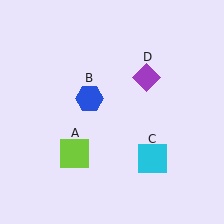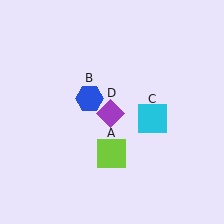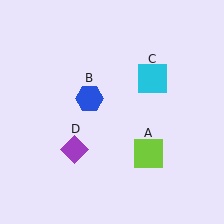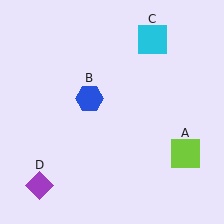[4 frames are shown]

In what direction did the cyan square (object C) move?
The cyan square (object C) moved up.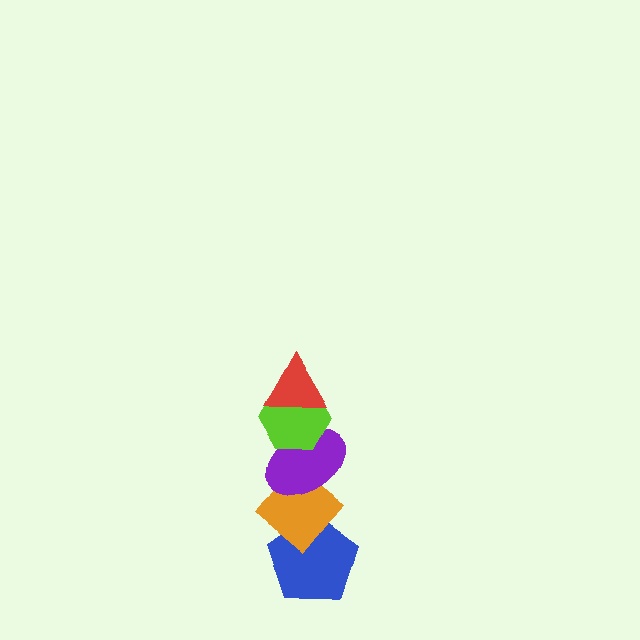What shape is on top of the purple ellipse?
The lime hexagon is on top of the purple ellipse.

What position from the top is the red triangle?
The red triangle is 1st from the top.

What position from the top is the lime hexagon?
The lime hexagon is 2nd from the top.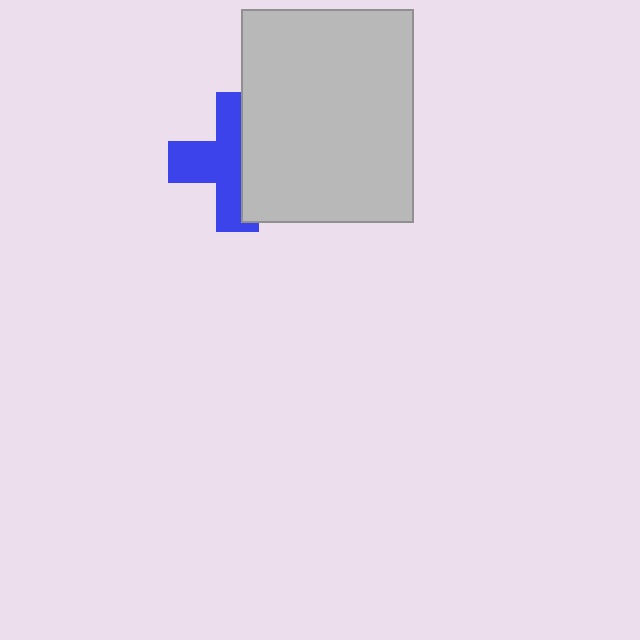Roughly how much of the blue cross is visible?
About half of it is visible (roughly 57%).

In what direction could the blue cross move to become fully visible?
The blue cross could move left. That would shift it out from behind the light gray rectangle entirely.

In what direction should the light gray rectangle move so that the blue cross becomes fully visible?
The light gray rectangle should move right. That is the shortest direction to clear the overlap and leave the blue cross fully visible.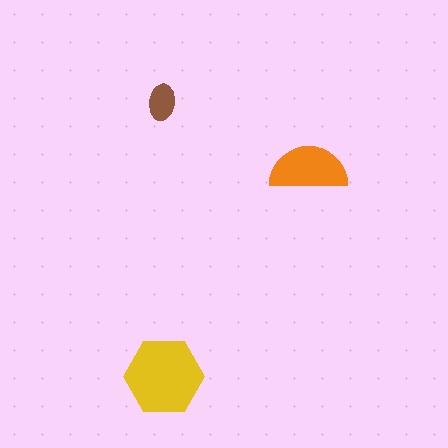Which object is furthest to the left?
The brown ellipse is leftmost.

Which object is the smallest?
The brown ellipse.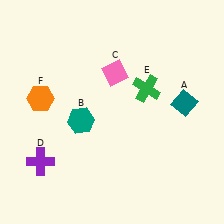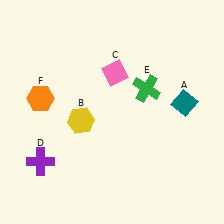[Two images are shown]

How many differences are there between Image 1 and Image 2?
There is 1 difference between the two images.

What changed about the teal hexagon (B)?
In Image 1, B is teal. In Image 2, it changed to yellow.